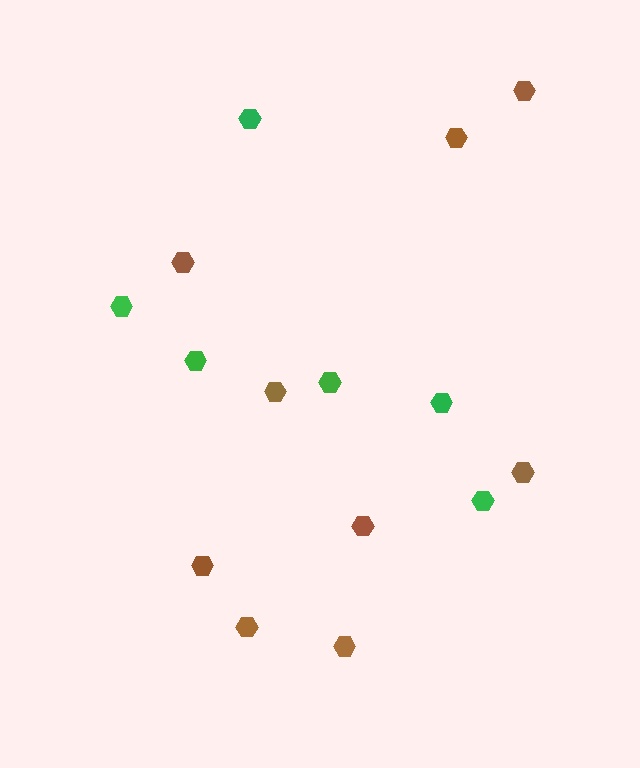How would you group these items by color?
There are 2 groups: one group of green hexagons (6) and one group of brown hexagons (9).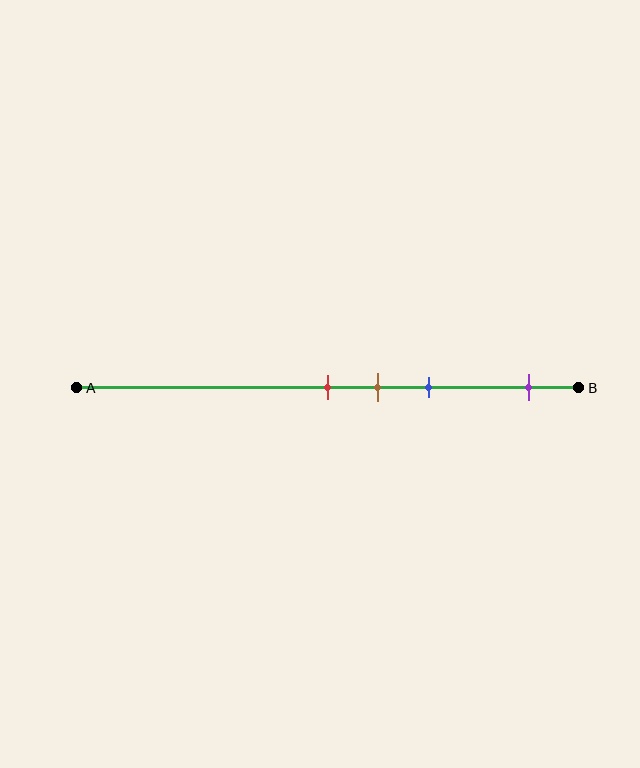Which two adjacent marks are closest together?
The red and brown marks are the closest adjacent pair.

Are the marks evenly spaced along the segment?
No, the marks are not evenly spaced.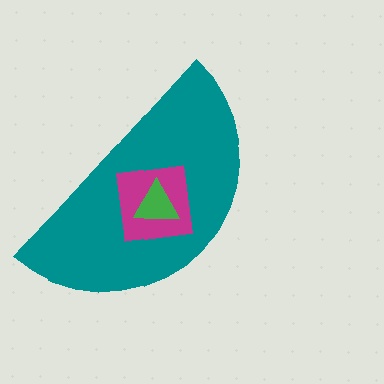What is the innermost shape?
The green triangle.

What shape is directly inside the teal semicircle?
The magenta square.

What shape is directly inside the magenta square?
The green triangle.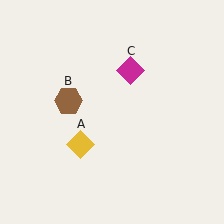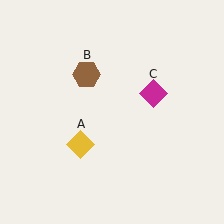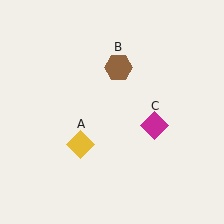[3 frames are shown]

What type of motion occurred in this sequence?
The brown hexagon (object B), magenta diamond (object C) rotated clockwise around the center of the scene.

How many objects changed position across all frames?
2 objects changed position: brown hexagon (object B), magenta diamond (object C).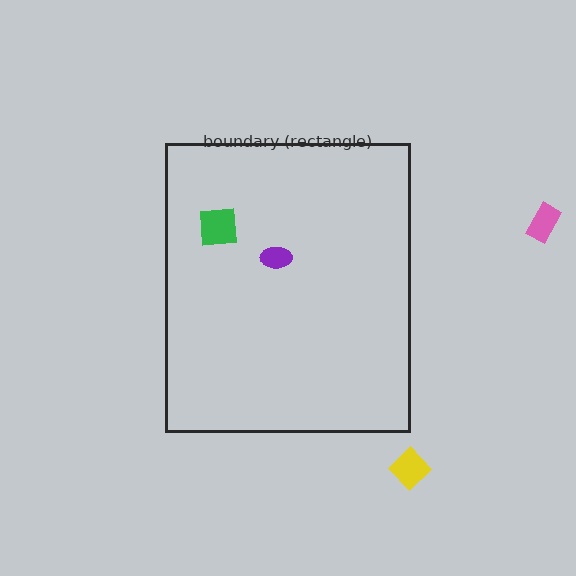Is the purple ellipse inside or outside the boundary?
Inside.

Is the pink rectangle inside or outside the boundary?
Outside.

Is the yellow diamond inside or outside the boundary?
Outside.